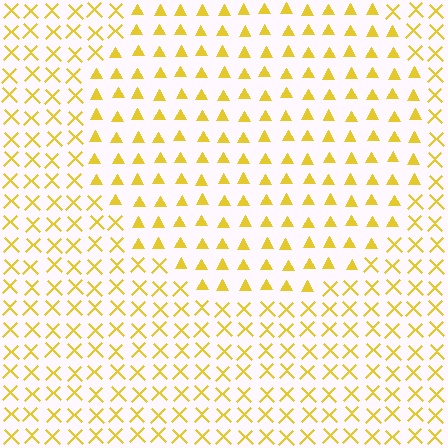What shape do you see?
I see a circle.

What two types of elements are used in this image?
The image uses triangles inside the circle region and X marks outside it.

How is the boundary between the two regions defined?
The boundary is defined by a change in element shape: triangles inside vs. X marks outside. All elements share the same color and spacing.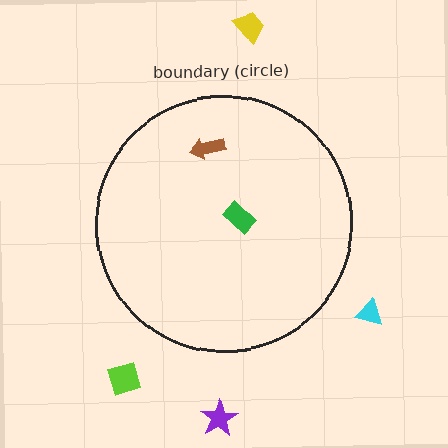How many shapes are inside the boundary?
2 inside, 4 outside.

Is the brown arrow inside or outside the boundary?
Inside.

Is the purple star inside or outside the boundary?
Outside.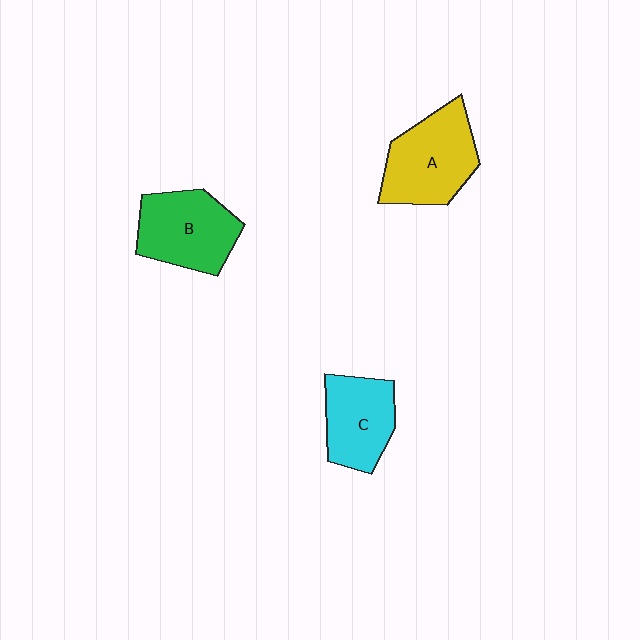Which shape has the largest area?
Shape A (yellow).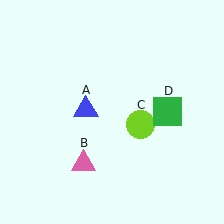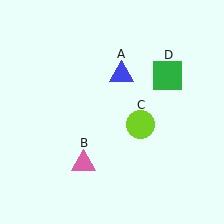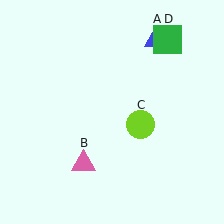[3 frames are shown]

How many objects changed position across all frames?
2 objects changed position: blue triangle (object A), green square (object D).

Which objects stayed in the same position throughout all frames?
Pink triangle (object B) and lime circle (object C) remained stationary.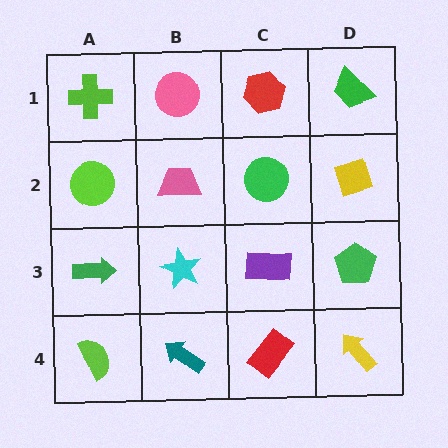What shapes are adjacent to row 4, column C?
A purple rectangle (row 3, column C), a teal arrow (row 4, column B), a yellow arrow (row 4, column D).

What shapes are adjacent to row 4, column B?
A cyan star (row 3, column B), a lime semicircle (row 4, column A), a red rectangle (row 4, column C).